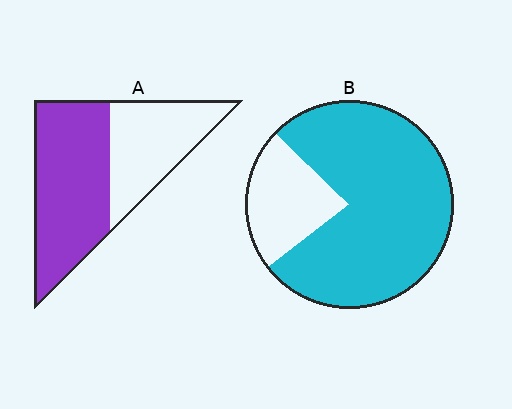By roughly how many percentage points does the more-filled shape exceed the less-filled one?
By roughly 20 percentage points (B over A).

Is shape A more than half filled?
Yes.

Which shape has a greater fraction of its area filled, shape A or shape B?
Shape B.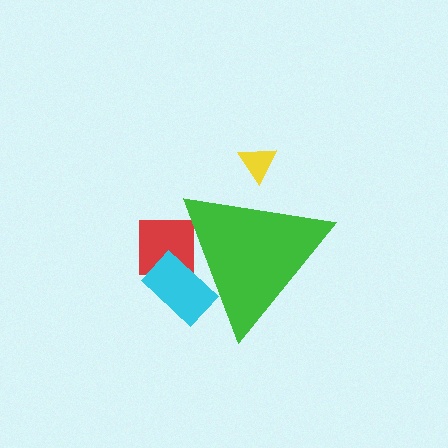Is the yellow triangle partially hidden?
Yes, the yellow triangle is partially hidden behind the green triangle.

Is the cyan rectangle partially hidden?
Yes, the cyan rectangle is partially hidden behind the green triangle.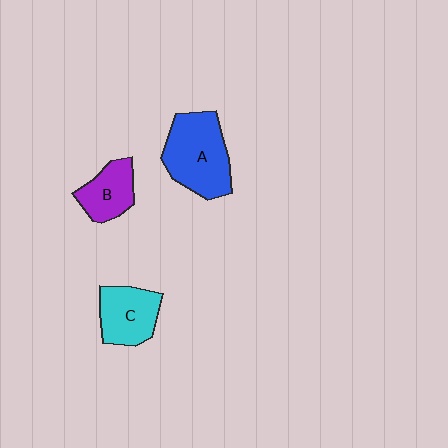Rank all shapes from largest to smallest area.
From largest to smallest: A (blue), C (cyan), B (purple).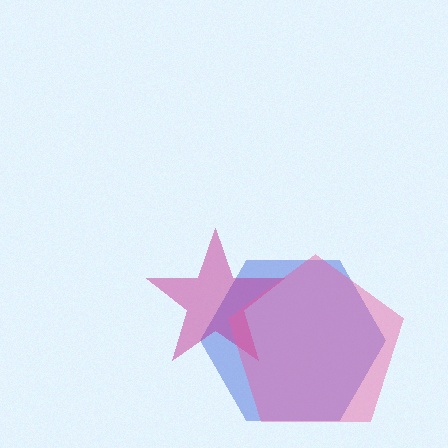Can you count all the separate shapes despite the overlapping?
Yes, there are 3 separate shapes.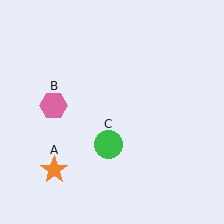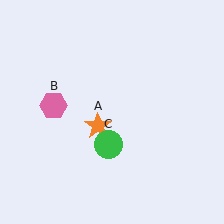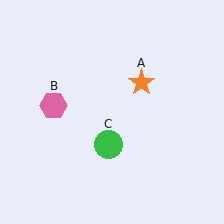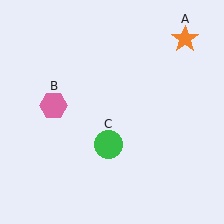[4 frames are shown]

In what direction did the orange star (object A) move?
The orange star (object A) moved up and to the right.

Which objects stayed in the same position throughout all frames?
Pink hexagon (object B) and green circle (object C) remained stationary.